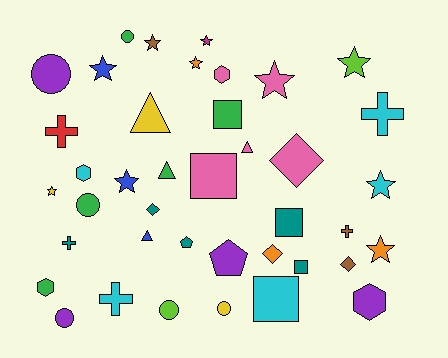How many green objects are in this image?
There are 5 green objects.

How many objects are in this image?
There are 40 objects.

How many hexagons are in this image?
There are 4 hexagons.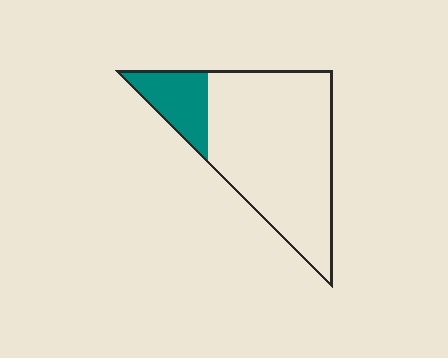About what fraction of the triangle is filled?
About one sixth (1/6).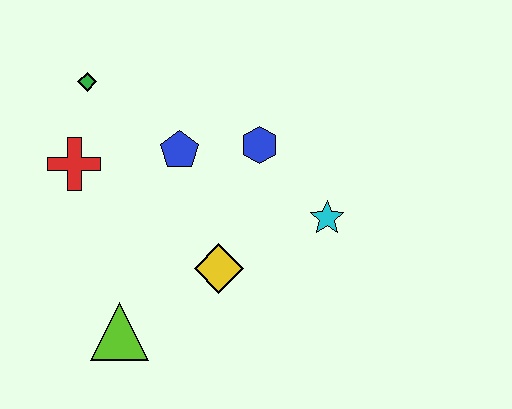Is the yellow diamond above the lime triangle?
Yes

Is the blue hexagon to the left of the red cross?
No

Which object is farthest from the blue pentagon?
The lime triangle is farthest from the blue pentagon.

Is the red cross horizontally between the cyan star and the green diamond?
No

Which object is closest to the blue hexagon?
The blue pentagon is closest to the blue hexagon.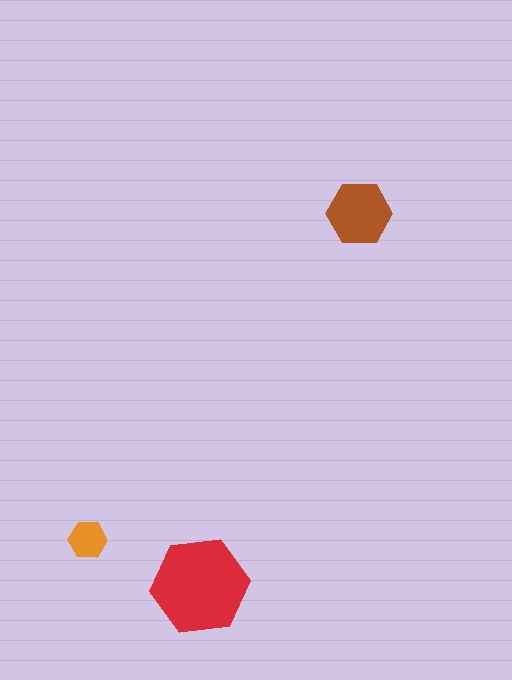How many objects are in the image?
There are 3 objects in the image.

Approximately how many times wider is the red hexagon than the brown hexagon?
About 1.5 times wider.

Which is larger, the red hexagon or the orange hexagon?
The red one.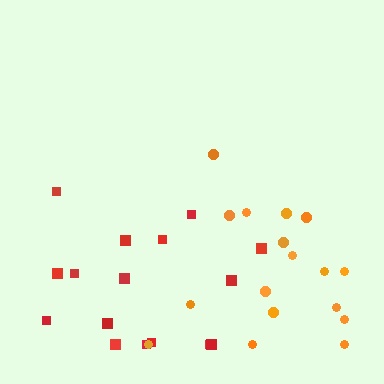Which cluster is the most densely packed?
Orange.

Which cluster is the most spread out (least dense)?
Red.